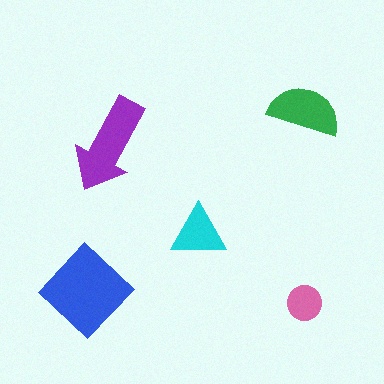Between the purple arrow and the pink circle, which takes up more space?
The purple arrow.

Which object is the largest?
The blue diamond.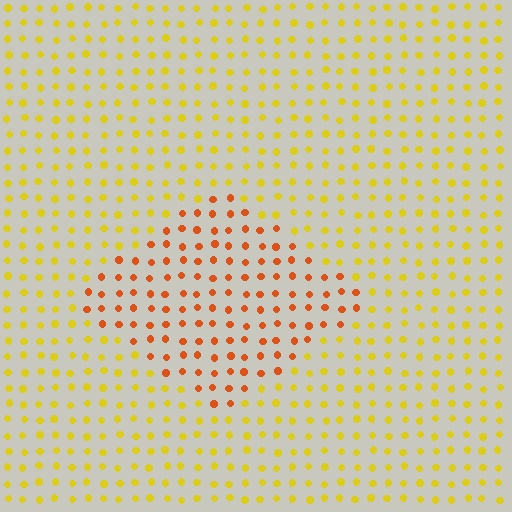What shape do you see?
I see a diamond.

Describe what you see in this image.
The image is filled with small yellow elements in a uniform arrangement. A diamond-shaped region is visible where the elements are tinted to a slightly different hue, forming a subtle color boundary.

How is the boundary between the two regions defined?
The boundary is defined purely by a slight shift in hue (about 38 degrees). Spacing, size, and orientation are identical on both sides.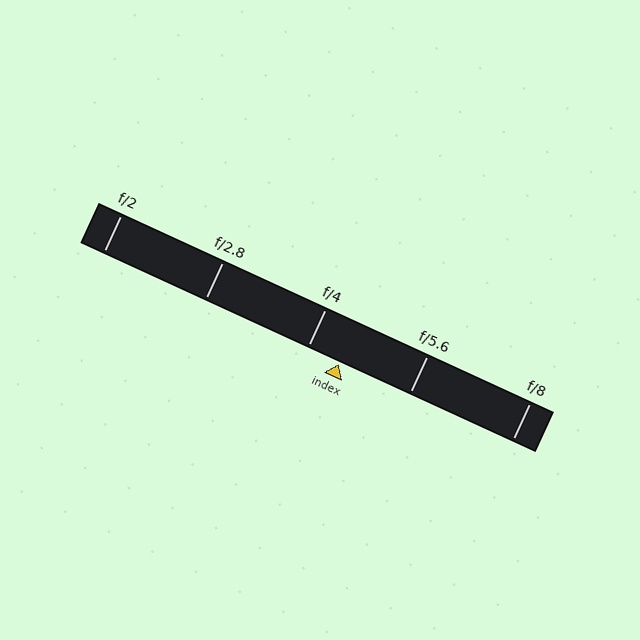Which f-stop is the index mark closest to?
The index mark is closest to f/4.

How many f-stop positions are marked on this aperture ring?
There are 5 f-stop positions marked.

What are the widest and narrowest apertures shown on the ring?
The widest aperture shown is f/2 and the narrowest is f/8.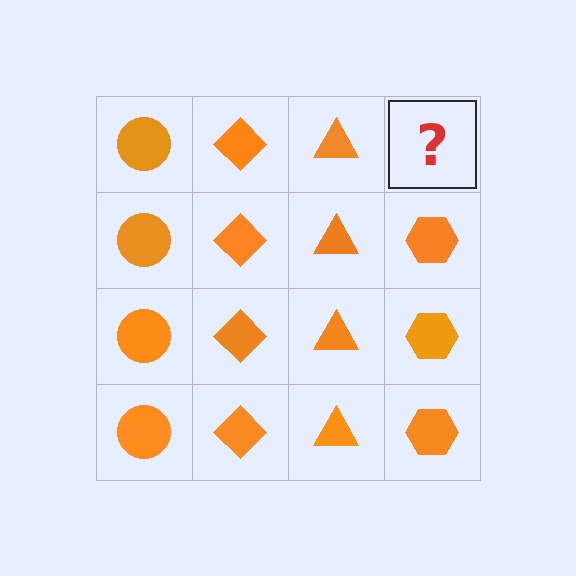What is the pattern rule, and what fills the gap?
The rule is that each column has a consistent shape. The gap should be filled with an orange hexagon.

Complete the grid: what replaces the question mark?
The question mark should be replaced with an orange hexagon.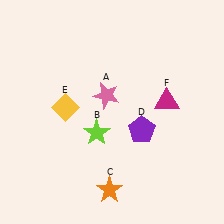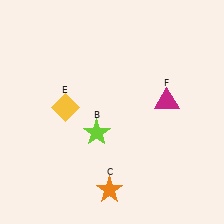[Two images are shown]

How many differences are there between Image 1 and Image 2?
There are 2 differences between the two images.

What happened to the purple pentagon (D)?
The purple pentagon (D) was removed in Image 2. It was in the bottom-right area of Image 1.